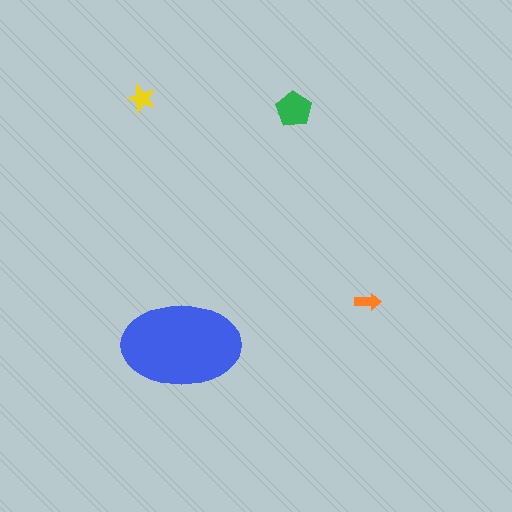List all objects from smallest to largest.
The orange arrow, the yellow star, the green pentagon, the blue ellipse.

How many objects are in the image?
There are 4 objects in the image.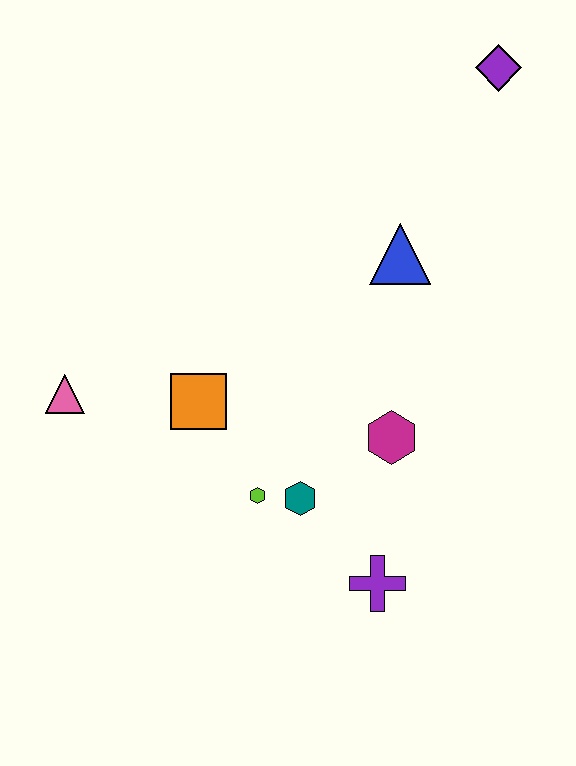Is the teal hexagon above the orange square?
No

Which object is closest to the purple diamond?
The blue triangle is closest to the purple diamond.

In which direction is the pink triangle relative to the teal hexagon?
The pink triangle is to the left of the teal hexagon.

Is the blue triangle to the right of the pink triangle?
Yes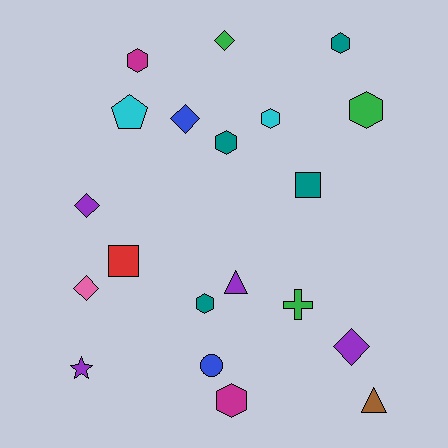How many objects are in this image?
There are 20 objects.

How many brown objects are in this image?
There is 1 brown object.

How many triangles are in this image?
There are 2 triangles.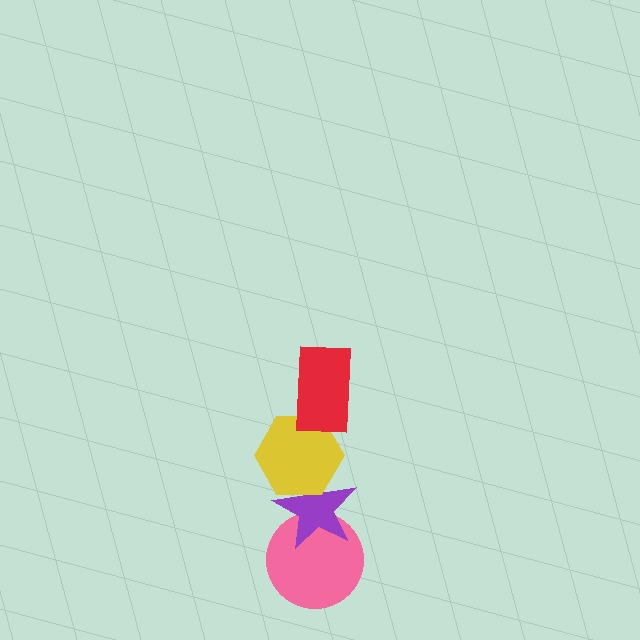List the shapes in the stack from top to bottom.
From top to bottom: the red rectangle, the yellow hexagon, the purple star, the pink circle.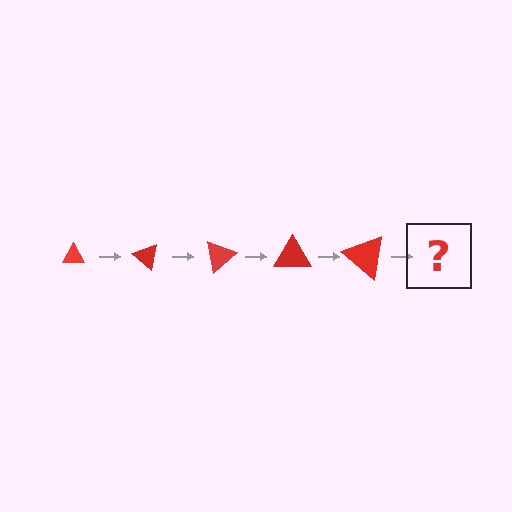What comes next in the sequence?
The next element should be a triangle, larger than the previous one and rotated 200 degrees from the start.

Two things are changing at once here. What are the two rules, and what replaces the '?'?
The two rules are that the triangle grows larger each step and it rotates 40 degrees each step. The '?' should be a triangle, larger than the previous one and rotated 200 degrees from the start.